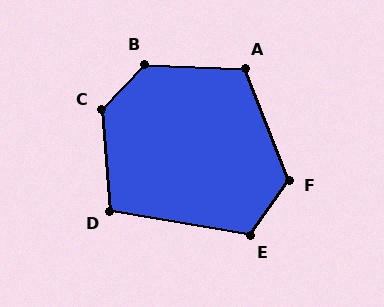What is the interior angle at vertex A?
Approximately 113 degrees (obtuse).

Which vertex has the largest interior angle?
B, at approximately 132 degrees.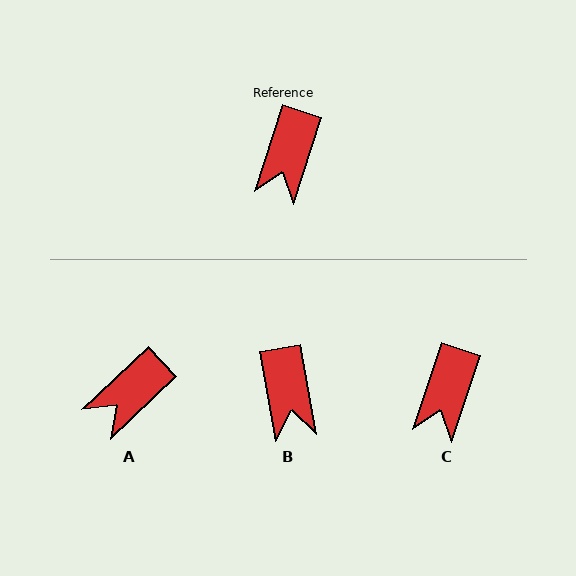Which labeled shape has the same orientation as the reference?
C.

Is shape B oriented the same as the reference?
No, it is off by about 28 degrees.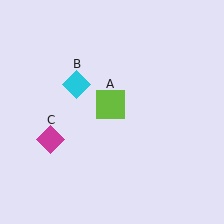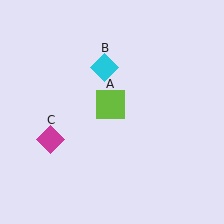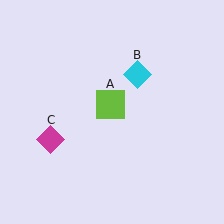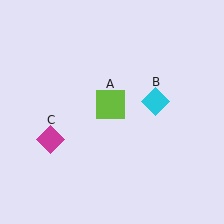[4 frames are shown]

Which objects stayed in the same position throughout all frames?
Lime square (object A) and magenta diamond (object C) remained stationary.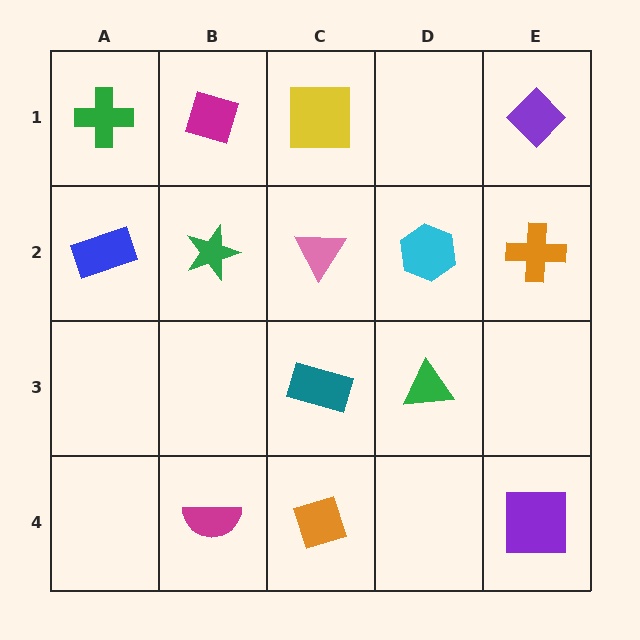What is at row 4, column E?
A purple square.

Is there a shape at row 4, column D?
No, that cell is empty.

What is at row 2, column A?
A blue rectangle.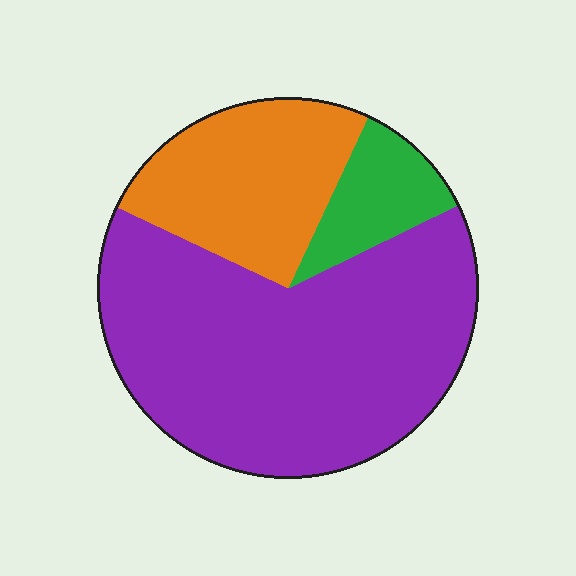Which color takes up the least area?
Green, at roughly 10%.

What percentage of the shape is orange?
Orange covers roughly 25% of the shape.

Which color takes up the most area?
Purple, at roughly 65%.